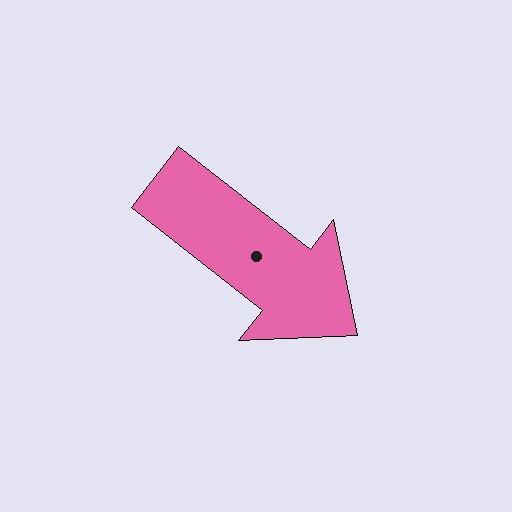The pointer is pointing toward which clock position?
Roughly 4 o'clock.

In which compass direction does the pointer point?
Southeast.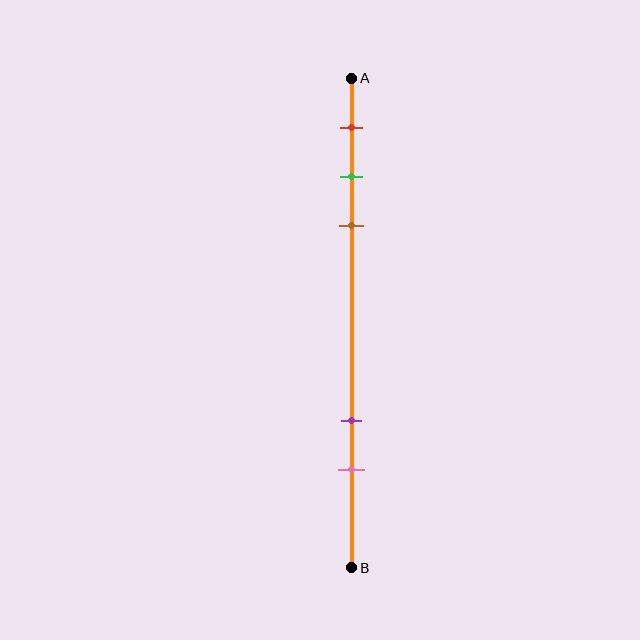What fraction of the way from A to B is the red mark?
The red mark is approximately 10% (0.1) of the way from A to B.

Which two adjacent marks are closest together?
The green and brown marks are the closest adjacent pair.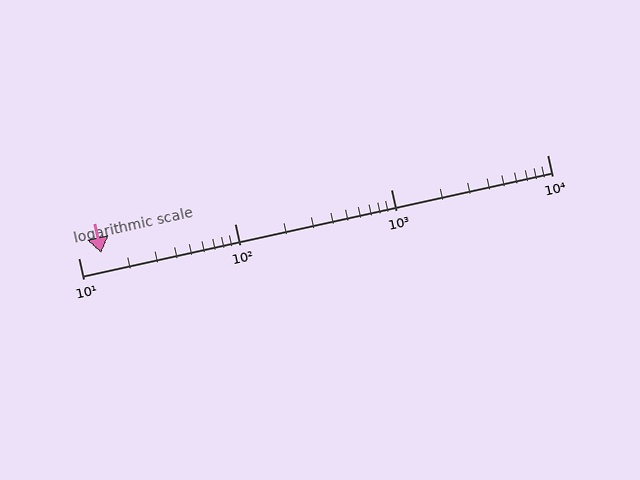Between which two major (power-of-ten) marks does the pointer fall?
The pointer is between 10 and 100.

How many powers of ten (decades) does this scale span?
The scale spans 3 decades, from 10 to 10000.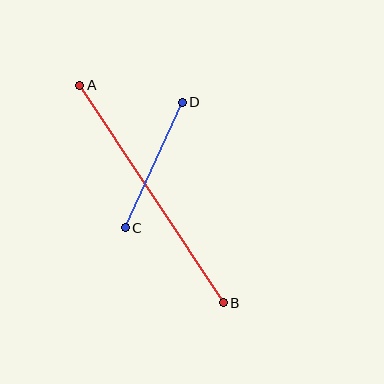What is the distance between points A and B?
The distance is approximately 260 pixels.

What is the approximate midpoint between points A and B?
The midpoint is at approximately (152, 194) pixels.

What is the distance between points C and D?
The distance is approximately 138 pixels.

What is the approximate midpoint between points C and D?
The midpoint is at approximately (154, 165) pixels.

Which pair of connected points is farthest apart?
Points A and B are farthest apart.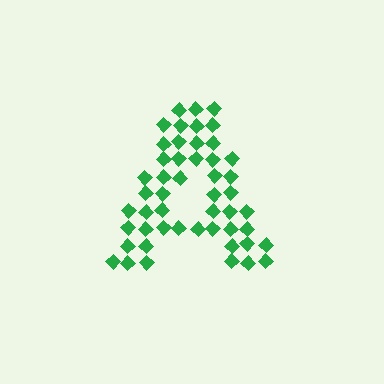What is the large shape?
The large shape is the letter A.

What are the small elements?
The small elements are diamonds.